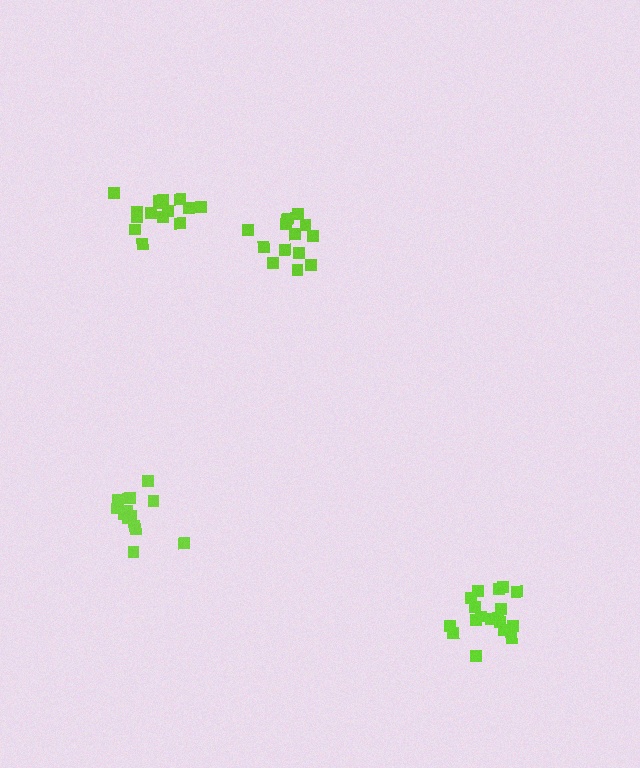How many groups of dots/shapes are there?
There are 4 groups.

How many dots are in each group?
Group 1: 15 dots, Group 2: 14 dots, Group 3: 18 dots, Group 4: 13 dots (60 total).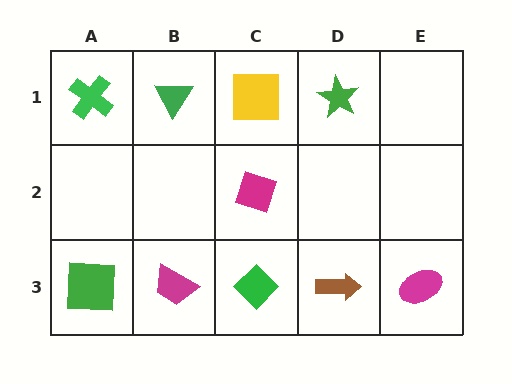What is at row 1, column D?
A green star.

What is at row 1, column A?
A green cross.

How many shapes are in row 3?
5 shapes.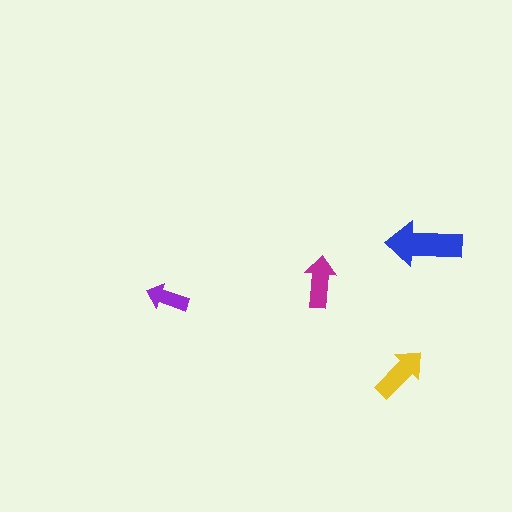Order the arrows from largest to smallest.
the blue one, the yellow one, the magenta one, the purple one.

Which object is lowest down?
The yellow arrow is bottommost.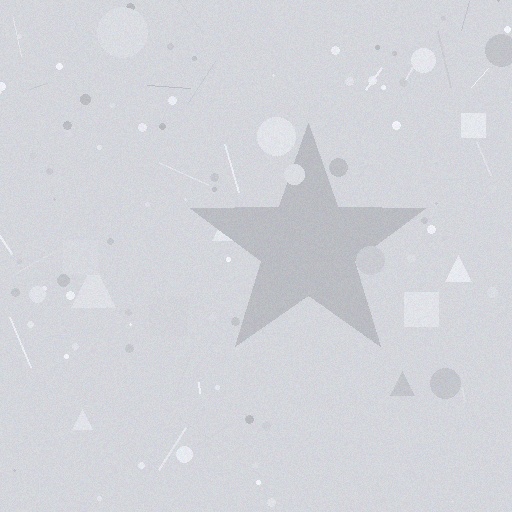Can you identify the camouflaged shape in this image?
The camouflaged shape is a star.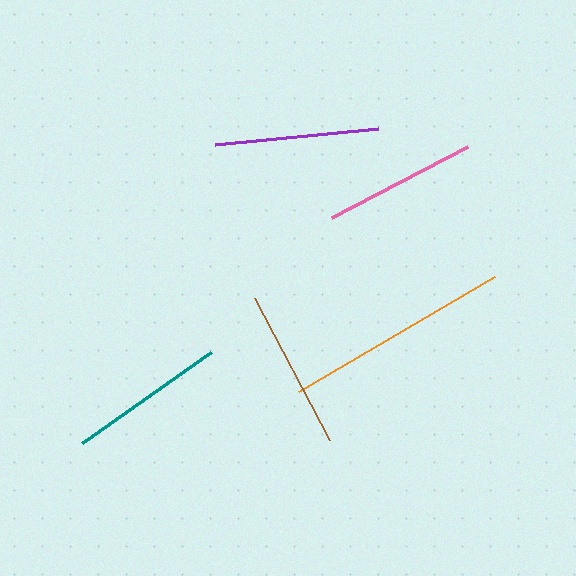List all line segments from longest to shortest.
From longest to shortest: orange, purple, brown, teal, pink.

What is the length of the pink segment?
The pink segment is approximately 153 pixels long.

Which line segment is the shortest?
The pink line is the shortest at approximately 153 pixels.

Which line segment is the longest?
The orange line is the longest at approximately 228 pixels.